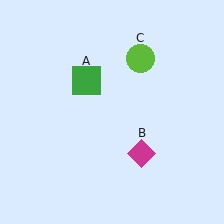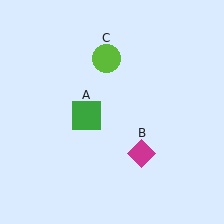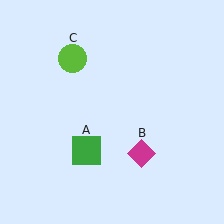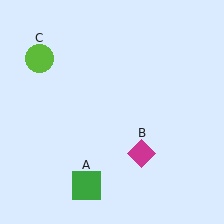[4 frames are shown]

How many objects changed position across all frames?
2 objects changed position: green square (object A), lime circle (object C).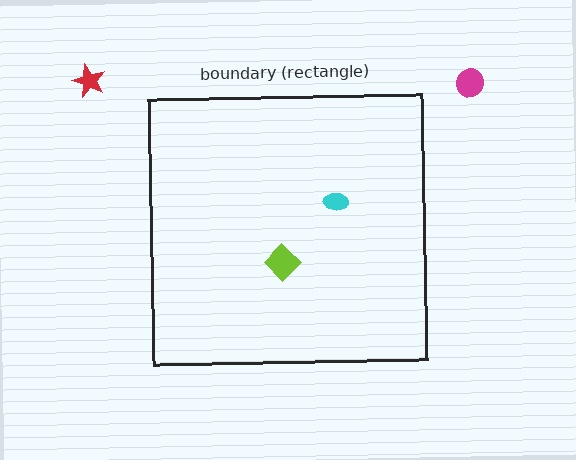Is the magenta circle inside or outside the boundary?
Outside.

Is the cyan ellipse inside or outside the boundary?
Inside.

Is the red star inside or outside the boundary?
Outside.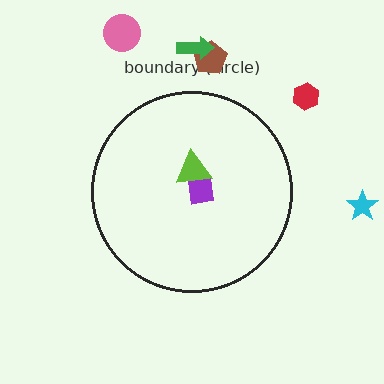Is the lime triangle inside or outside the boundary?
Inside.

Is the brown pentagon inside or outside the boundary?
Outside.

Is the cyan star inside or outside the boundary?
Outside.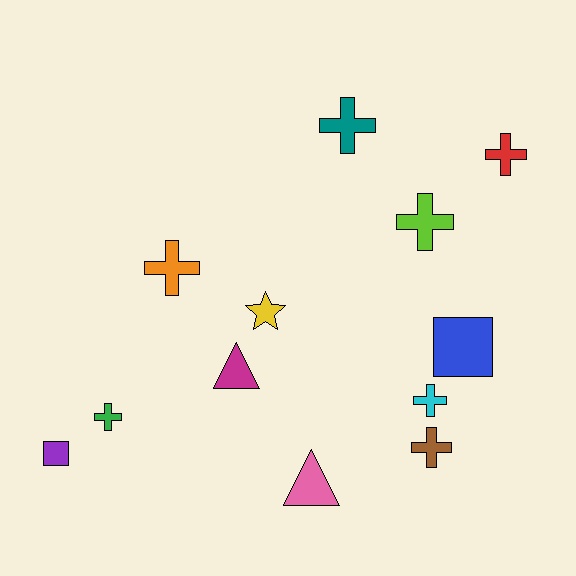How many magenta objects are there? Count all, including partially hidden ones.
There is 1 magenta object.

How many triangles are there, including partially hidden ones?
There are 2 triangles.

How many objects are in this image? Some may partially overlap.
There are 12 objects.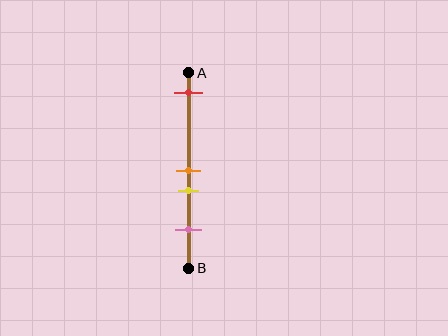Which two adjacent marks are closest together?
The orange and yellow marks are the closest adjacent pair.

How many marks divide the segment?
There are 4 marks dividing the segment.